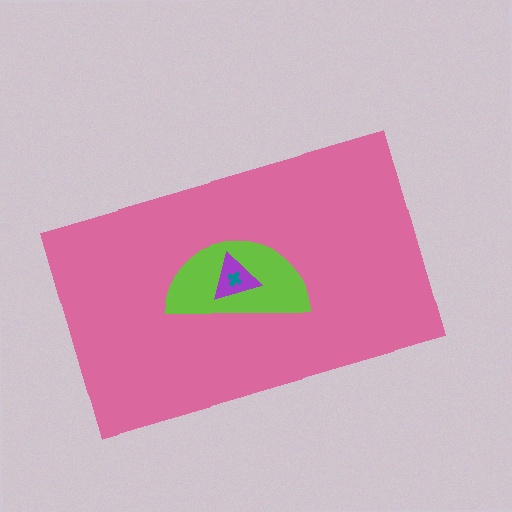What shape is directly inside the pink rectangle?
The lime semicircle.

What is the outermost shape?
The pink rectangle.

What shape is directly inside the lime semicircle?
The purple triangle.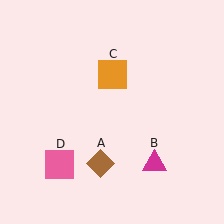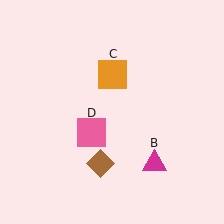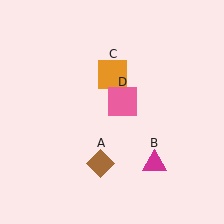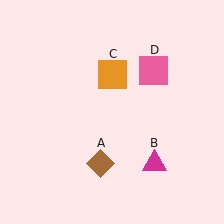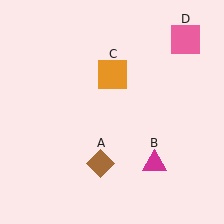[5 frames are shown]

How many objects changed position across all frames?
1 object changed position: pink square (object D).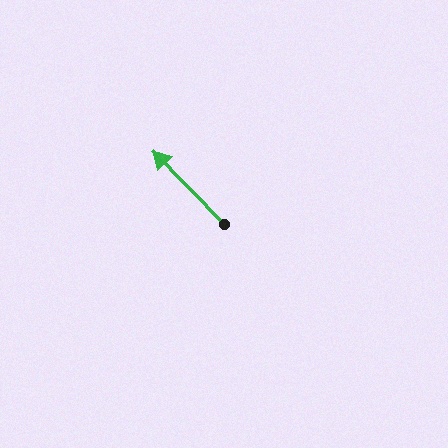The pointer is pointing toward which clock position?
Roughly 11 o'clock.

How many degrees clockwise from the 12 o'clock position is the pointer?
Approximately 316 degrees.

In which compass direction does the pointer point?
Northwest.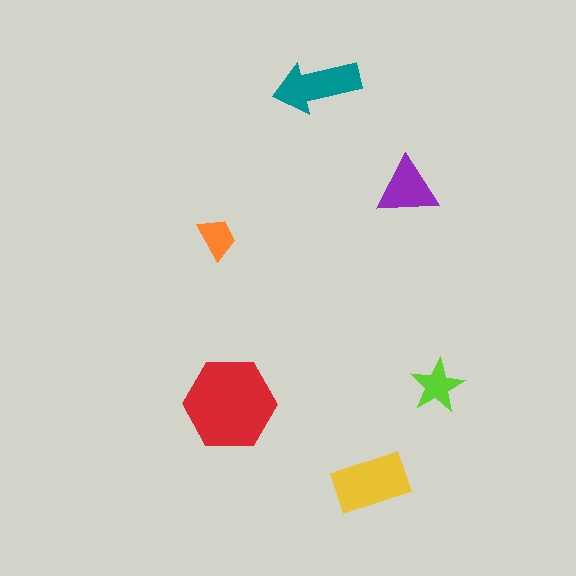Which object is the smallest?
The orange trapezoid.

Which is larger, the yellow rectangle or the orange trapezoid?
The yellow rectangle.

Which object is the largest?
The red hexagon.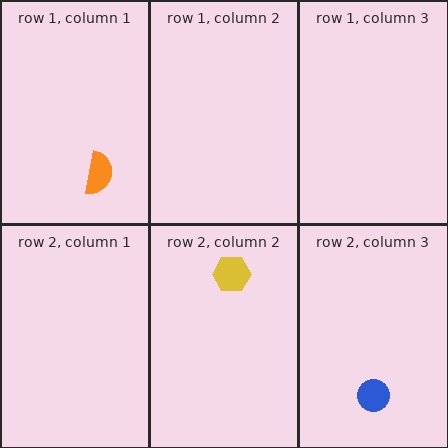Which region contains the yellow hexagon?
The row 2, column 2 region.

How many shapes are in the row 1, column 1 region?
1.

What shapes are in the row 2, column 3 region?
The blue circle.